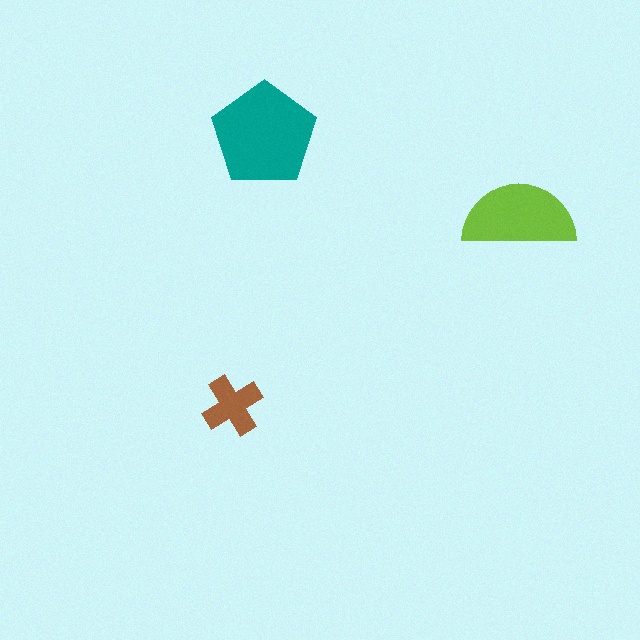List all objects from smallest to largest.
The brown cross, the lime semicircle, the teal pentagon.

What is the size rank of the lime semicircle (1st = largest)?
2nd.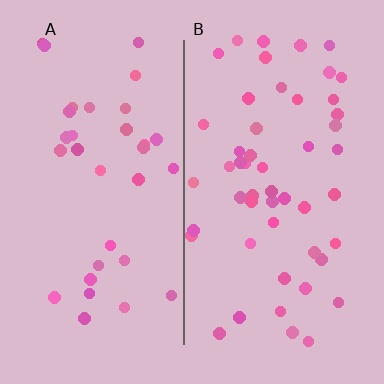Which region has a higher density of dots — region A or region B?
B (the right).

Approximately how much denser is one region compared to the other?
Approximately 1.5× — region B over region A.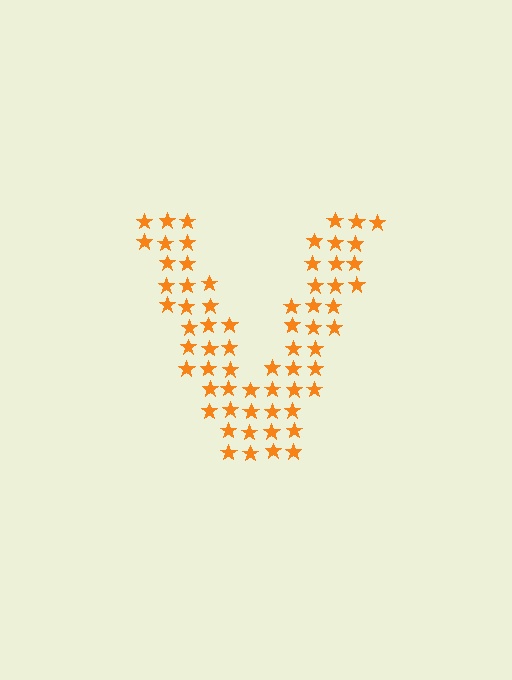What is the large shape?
The large shape is the letter V.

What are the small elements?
The small elements are stars.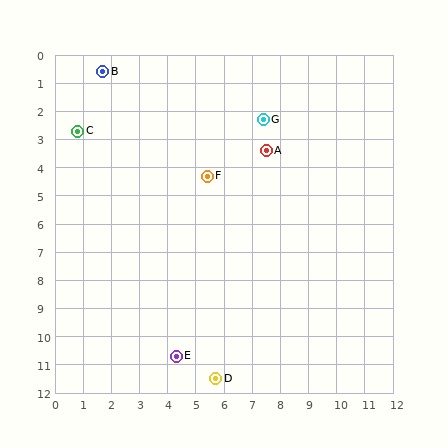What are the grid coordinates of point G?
Point G is at approximately (7.4, 2.3).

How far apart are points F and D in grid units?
Points F and D are about 7.2 grid units apart.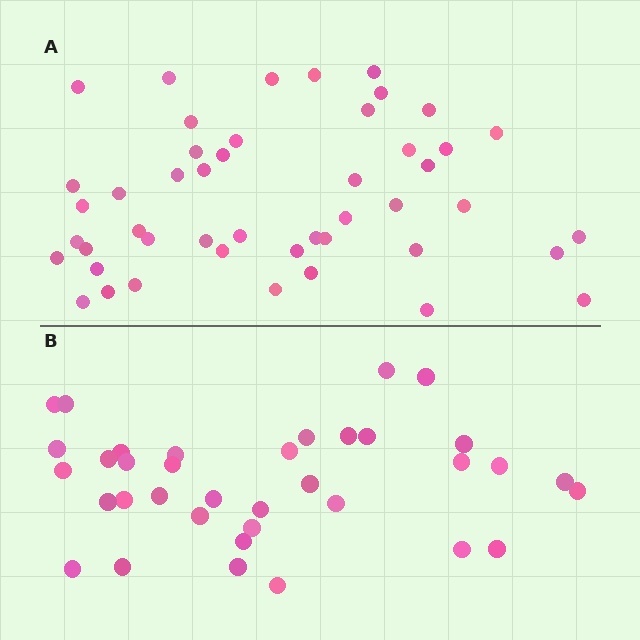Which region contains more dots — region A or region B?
Region A (the top region) has more dots.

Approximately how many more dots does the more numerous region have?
Region A has roughly 12 or so more dots than region B.